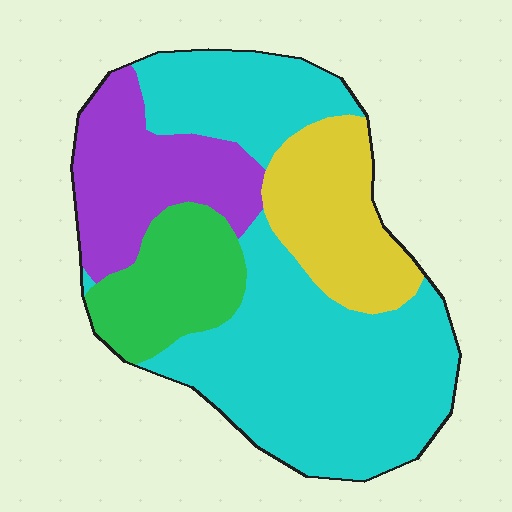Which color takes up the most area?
Cyan, at roughly 50%.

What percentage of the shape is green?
Green takes up less than a sixth of the shape.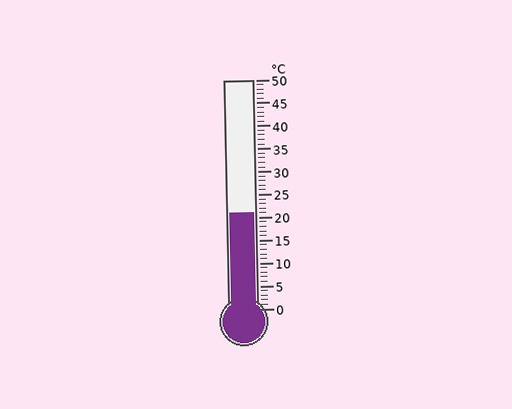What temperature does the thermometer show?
The thermometer shows approximately 21°C.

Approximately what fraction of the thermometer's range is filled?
The thermometer is filled to approximately 40% of its range.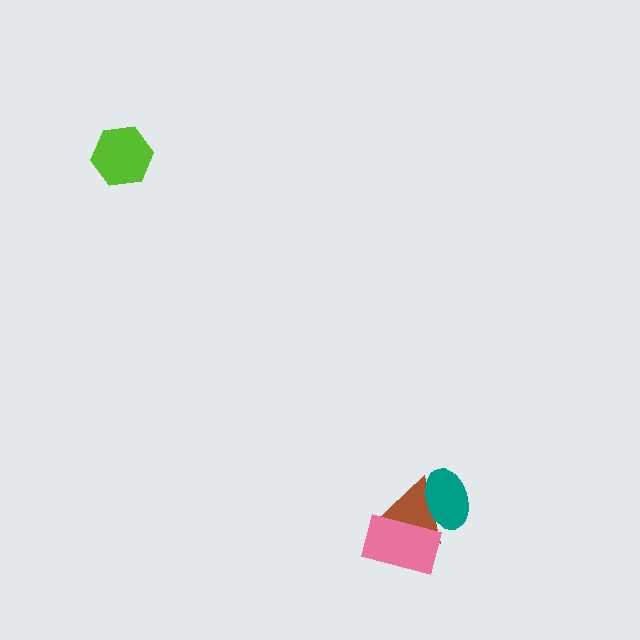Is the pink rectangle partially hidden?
No, no other shape covers it.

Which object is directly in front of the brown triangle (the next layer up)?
The pink rectangle is directly in front of the brown triangle.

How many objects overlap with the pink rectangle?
1 object overlaps with the pink rectangle.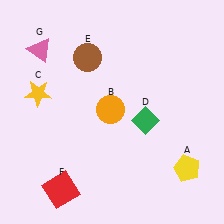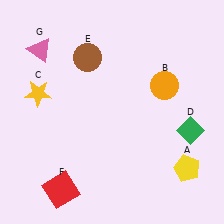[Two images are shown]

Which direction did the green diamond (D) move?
The green diamond (D) moved right.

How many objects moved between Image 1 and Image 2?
2 objects moved between the two images.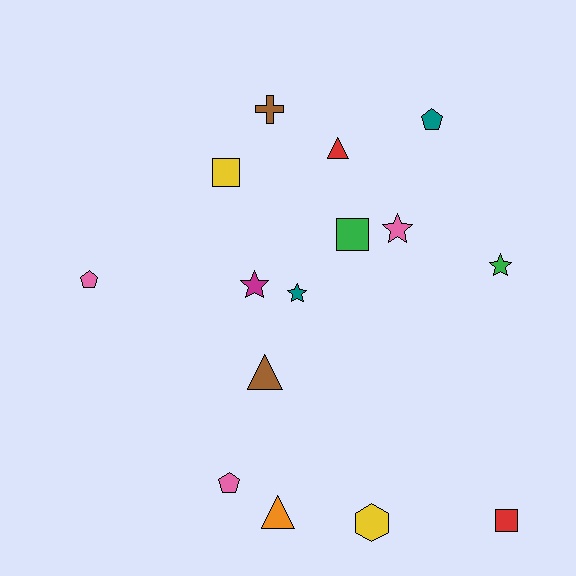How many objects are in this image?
There are 15 objects.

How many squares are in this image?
There are 3 squares.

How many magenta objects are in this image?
There is 1 magenta object.